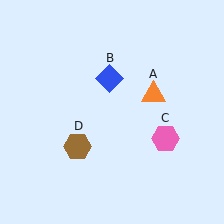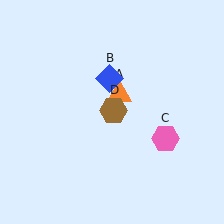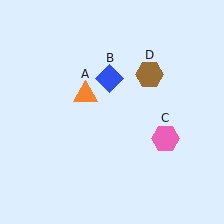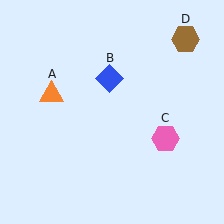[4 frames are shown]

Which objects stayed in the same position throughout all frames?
Blue diamond (object B) and pink hexagon (object C) remained stationary.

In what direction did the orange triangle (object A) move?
The orange triangle (object A) moved left.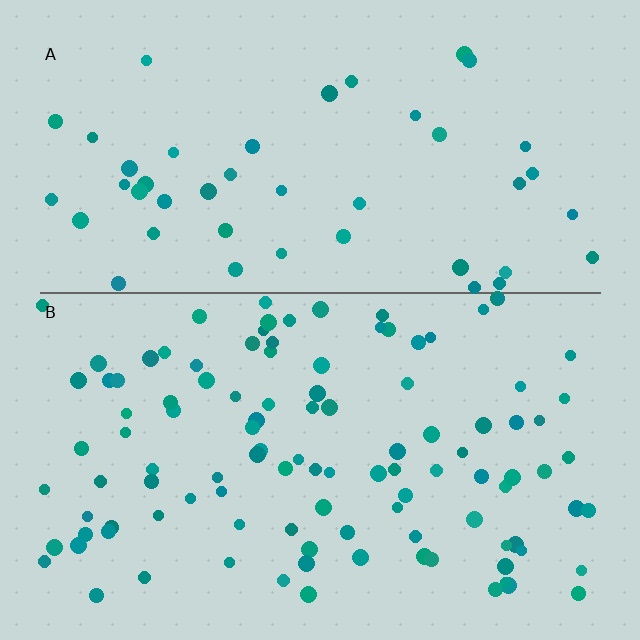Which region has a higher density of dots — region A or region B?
B (the bottom).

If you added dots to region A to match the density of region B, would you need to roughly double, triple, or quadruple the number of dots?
Approximately double.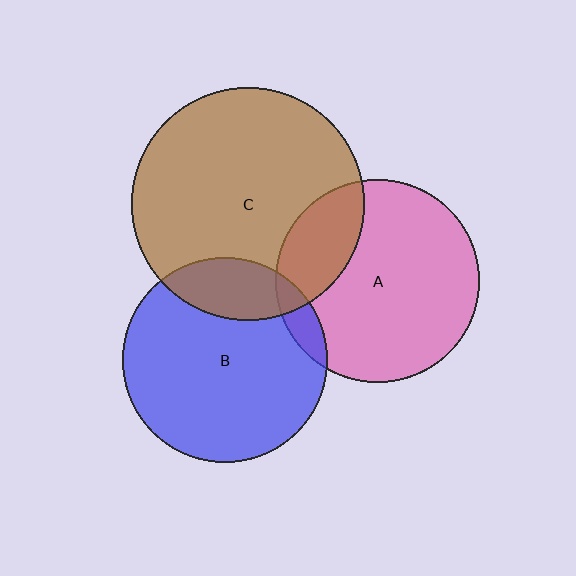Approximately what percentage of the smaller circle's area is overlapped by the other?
Approximately 10%.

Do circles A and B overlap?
Yes.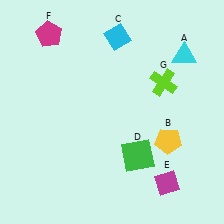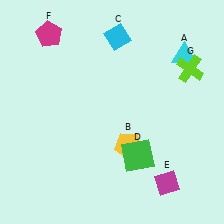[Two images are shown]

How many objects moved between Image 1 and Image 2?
2 objects moved between the two images.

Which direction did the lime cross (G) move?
The lime cross (G) moved right.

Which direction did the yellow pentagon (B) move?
The yellow pentagon (B) moved left.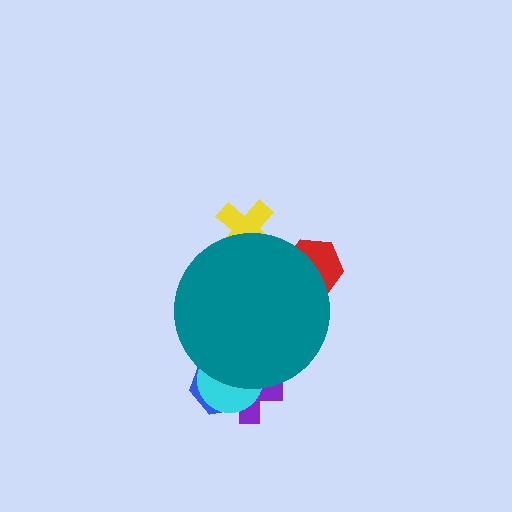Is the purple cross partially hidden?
Yes, the purple cross is partially hidden behind the teal circle.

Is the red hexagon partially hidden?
Yes, the red hexagon is partially hidden behind the teal circle.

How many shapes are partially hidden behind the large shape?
5 shapes are partially hidden.